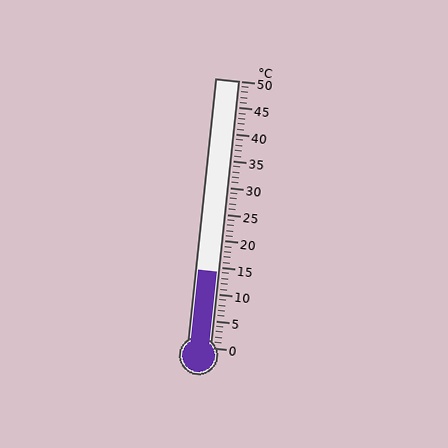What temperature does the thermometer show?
The thermometer shows approximately 14°C.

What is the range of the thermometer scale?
The thermometer scale ranges from 0°C to 50°C.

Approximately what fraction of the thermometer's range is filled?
The thermometer is filled to approximately 30% of its range.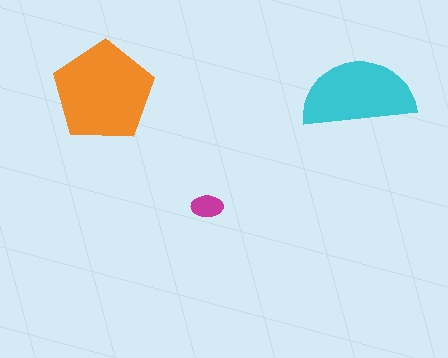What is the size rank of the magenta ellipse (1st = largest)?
3rd.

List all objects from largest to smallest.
The orange pentagon, the cyan semicircle, the magenta ellipse.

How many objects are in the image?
There are 3 objects in the image.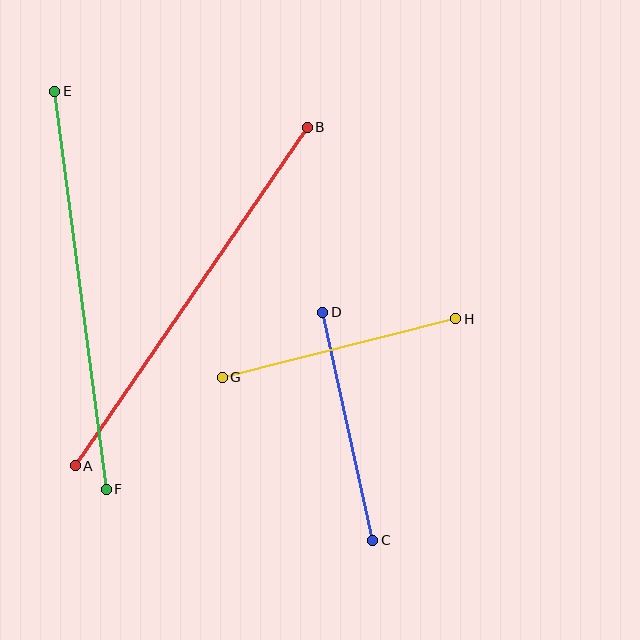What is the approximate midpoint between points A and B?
The midpoint is at approximately (191, 296) pixels.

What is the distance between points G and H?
The distance is approximately 241 pixels.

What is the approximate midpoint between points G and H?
The midpoint is at approximately (339, 348) pixels.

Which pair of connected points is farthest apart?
Points A and B are farthest apart.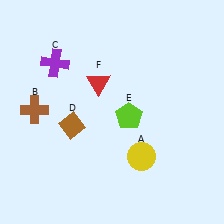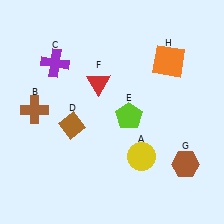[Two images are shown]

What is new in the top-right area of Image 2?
An orange square (H) was added in the top-right area of Image 2.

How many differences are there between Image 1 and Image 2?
There are 2 differences between the two images.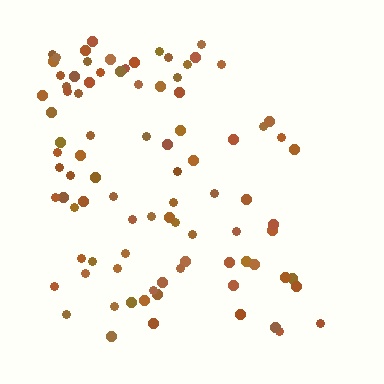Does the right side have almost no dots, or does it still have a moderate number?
Still a moderate number, just noticeably fewer than the left.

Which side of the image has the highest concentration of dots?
The left.